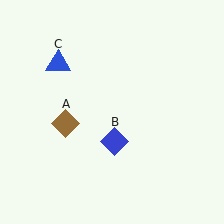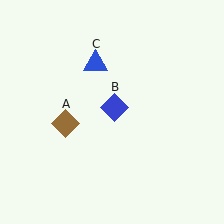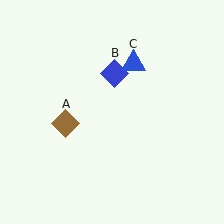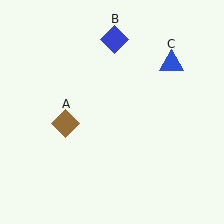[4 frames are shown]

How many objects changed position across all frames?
2 objects changed position: blue diamond (object B), blue triangle (object C).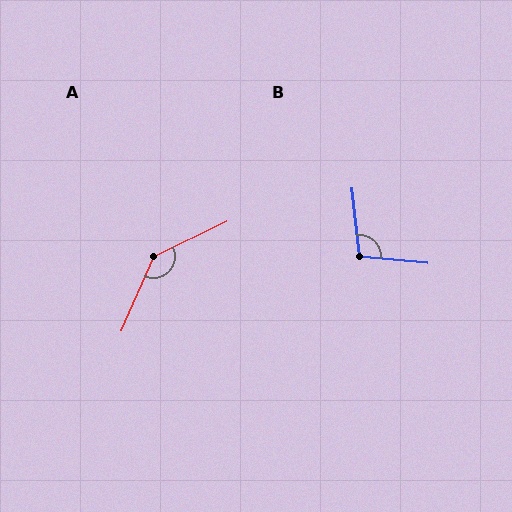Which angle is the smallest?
B, at approximately 102 degrees.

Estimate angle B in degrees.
Approximately 102 degrees.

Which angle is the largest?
A, at approximately 139 degrees.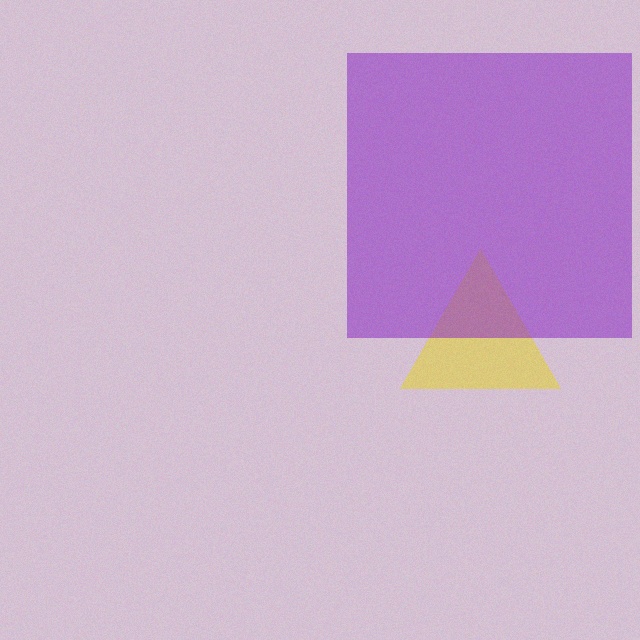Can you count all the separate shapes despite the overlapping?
Yes, there are 2 separate shapes.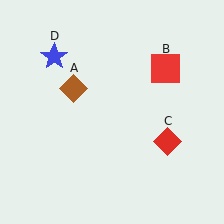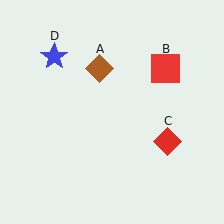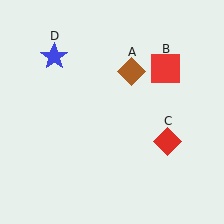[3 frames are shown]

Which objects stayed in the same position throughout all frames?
Red square (object B) and red diamond (object C) and blue star (object D) remained stationary.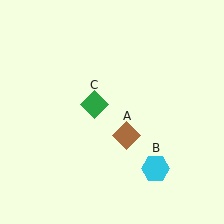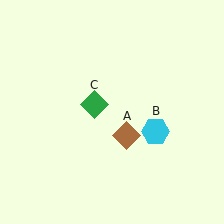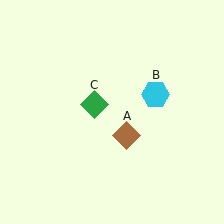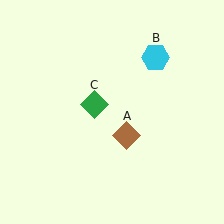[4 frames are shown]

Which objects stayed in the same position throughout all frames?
Brown diamond (object A) and green diamond (object C) remained stationary.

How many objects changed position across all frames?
1 object changed position: cyan hexagon (object B).